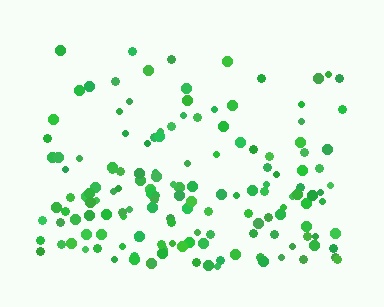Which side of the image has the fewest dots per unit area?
The top.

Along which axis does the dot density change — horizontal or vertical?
Vertical.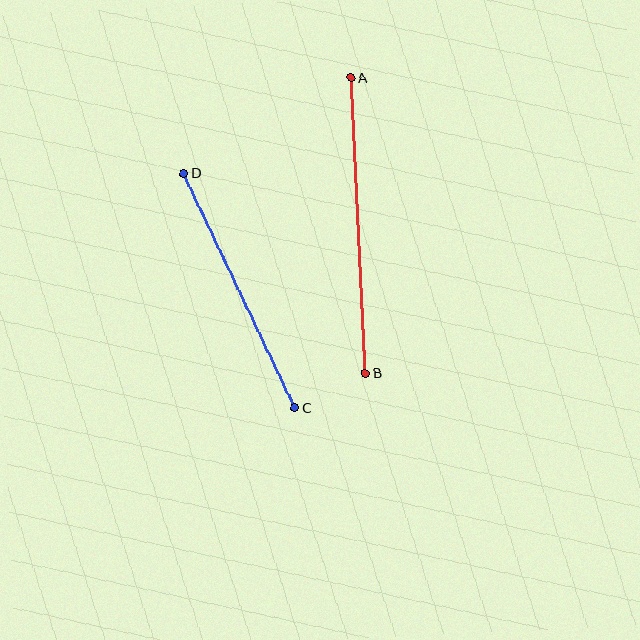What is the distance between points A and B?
The distance is approximately 296 pixels.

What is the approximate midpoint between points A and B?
The midpoint is at approximately (358, 226) pixels.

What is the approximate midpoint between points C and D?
The midpoint is at approximately (239, 291) pixels.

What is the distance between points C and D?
The distance is approximately 259 pixels.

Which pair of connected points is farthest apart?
Points A and B are farthest apart.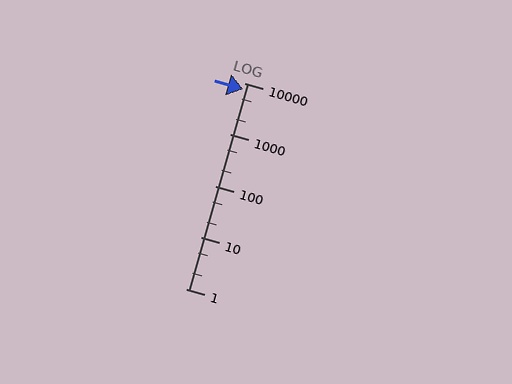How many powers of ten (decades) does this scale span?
The scale spans 4 decades, from 1 to 10000.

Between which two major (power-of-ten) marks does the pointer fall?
The pointer is between 1000 and 10000.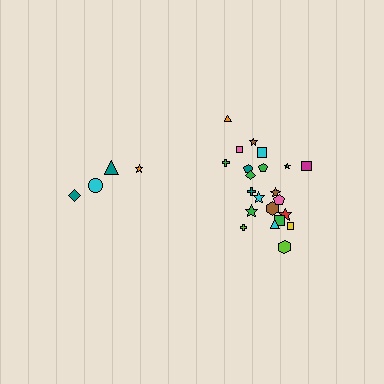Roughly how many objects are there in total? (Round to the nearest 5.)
Roughly 25 objects in total.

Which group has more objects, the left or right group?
The right group.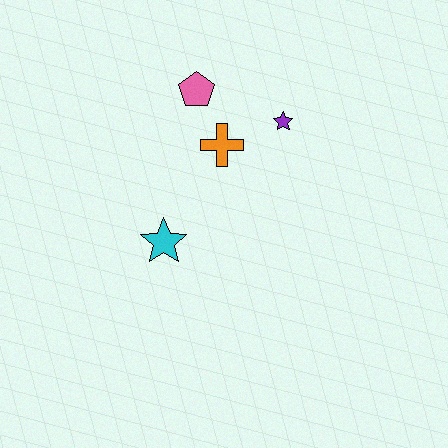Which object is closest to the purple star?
The orange cross is closest to the purple star.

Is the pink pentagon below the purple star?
No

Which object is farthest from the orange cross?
The cyan star is farthest from the orange cross.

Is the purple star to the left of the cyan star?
No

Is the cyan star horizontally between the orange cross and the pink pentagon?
No